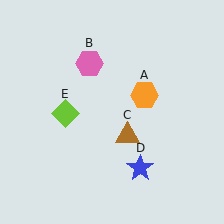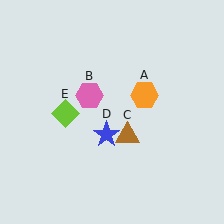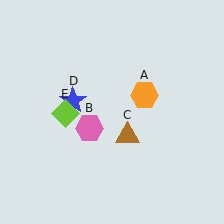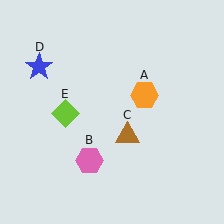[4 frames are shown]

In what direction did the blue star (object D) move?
The blue star (object D) moved up and to the left.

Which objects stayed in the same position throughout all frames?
Orange hexagon (object A) and brown triangle (object C) and lime diamond (object E) remained stationary.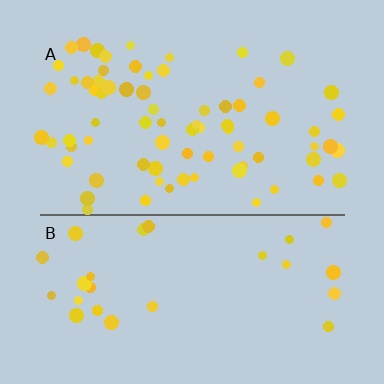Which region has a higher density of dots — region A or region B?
A (the top).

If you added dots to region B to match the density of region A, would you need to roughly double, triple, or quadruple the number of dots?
Approximately triple.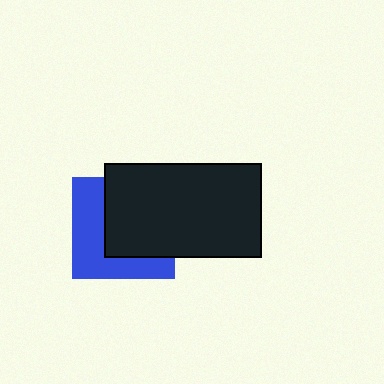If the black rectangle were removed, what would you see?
You would see the complete blue square.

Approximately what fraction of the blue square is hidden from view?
Roughly 54% of the blue square is hidden behind the black rectangle.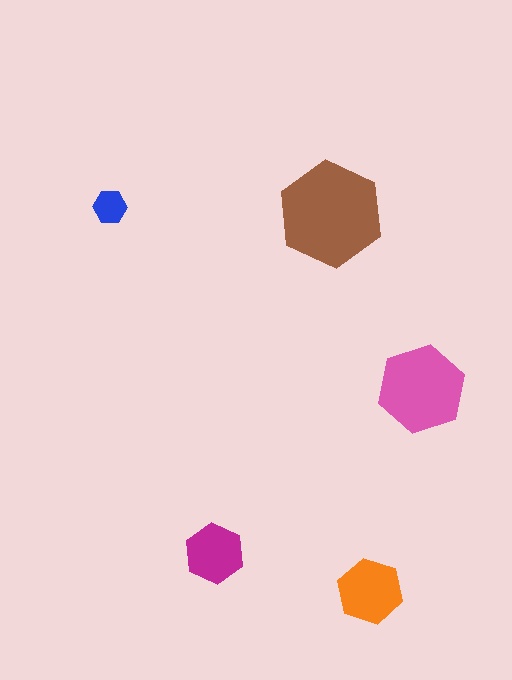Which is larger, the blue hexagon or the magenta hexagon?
The magenta one.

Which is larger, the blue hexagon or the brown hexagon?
The brown one.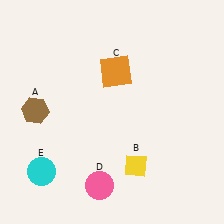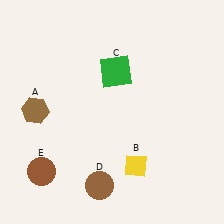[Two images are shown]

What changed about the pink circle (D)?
In Image 1, D is pink. In Image 2, it changed to brown.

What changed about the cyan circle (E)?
In Image 1, E is cyan. In Image 2, it changed to brown.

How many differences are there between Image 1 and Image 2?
There are 3 differences between the two images.